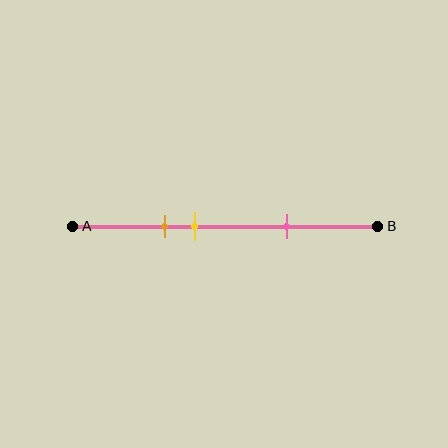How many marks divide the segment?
There are 3 marks dividing the segment.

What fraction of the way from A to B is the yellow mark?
The yellow mark is approximately 40% (0.4) of the way from A to B.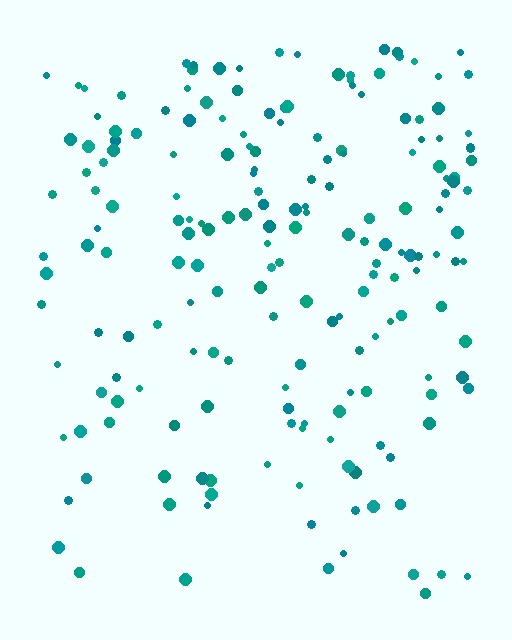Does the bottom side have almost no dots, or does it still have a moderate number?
Still a moderate number, just noticeably fewer than the top.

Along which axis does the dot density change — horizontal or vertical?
Vertical.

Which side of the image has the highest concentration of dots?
The top.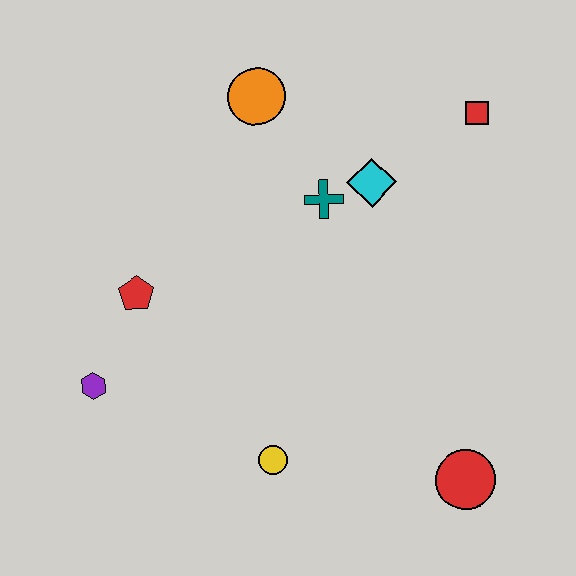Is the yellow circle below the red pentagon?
Yes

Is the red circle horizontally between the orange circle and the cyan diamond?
No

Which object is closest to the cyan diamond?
The teal cross is closest to the cyan diamond.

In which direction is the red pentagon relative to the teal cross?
The red pentagon is to the left of the teal cross.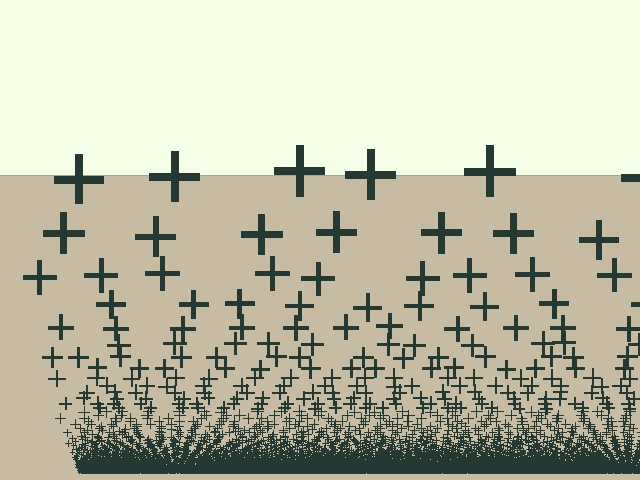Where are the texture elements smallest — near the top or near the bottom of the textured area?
Near the bottom.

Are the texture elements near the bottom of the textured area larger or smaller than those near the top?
Smaller. The gradient is inverted — elements near the bottom are smaller and denser.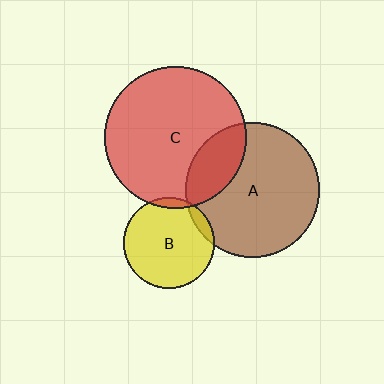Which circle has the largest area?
Circle C (red).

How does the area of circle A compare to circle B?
Approximately 2.2 times.